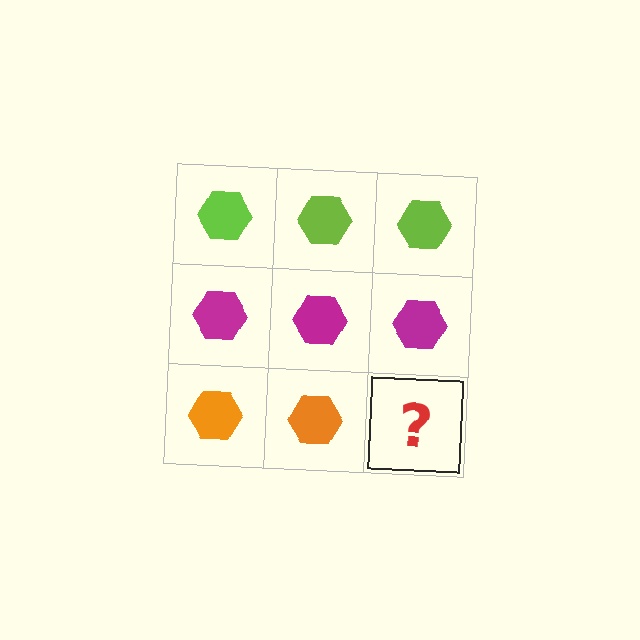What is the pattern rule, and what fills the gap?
The rule is that each row has a consistent color. The gap should be filled with an orange hexagon.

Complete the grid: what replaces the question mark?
The question mark should be replaced with an orange hexagon.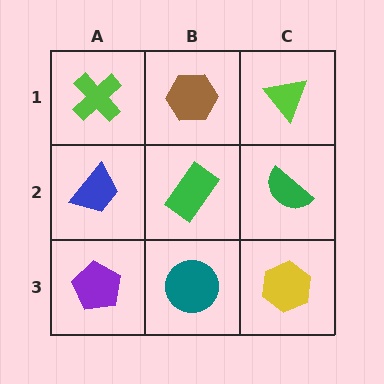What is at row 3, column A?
A purple pentagon.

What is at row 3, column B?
A teal circle.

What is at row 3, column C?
A yellow hexagon.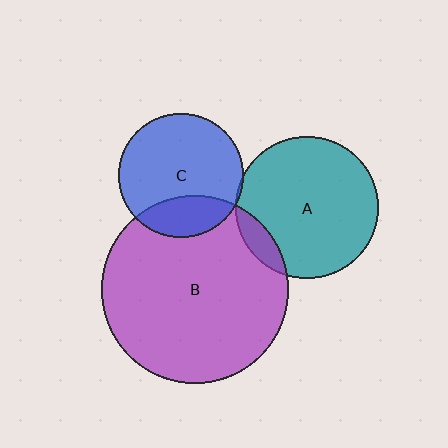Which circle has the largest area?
Circle B (purple).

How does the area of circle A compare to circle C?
Approximately 1.3 times.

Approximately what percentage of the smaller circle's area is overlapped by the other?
Approximately 25%.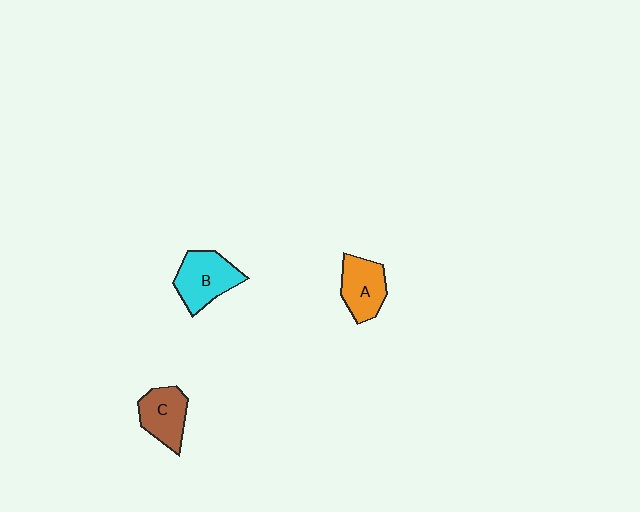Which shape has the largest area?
Shape B (cyan).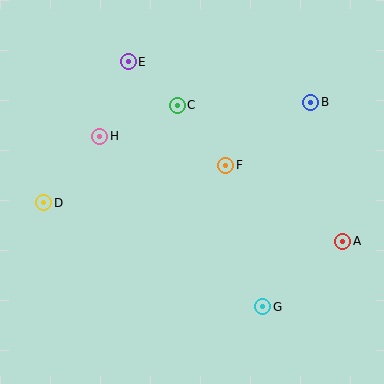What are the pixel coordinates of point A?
Point A is at (343, 241).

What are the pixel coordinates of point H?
Point H is at (100, 136).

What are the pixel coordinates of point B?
Point B is at (311, 103).